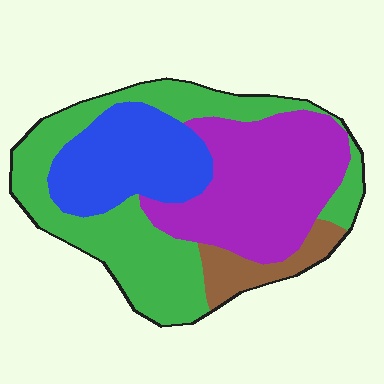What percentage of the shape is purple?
Purple covers around 30% of the shape.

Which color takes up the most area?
Green, at roughly 40%.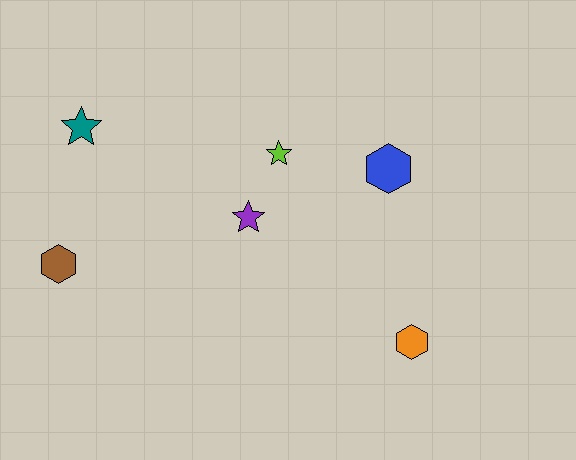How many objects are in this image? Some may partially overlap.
There are 6 objects.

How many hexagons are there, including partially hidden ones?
There are 3 hexagons.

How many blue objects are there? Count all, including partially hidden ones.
There is 1 blue object.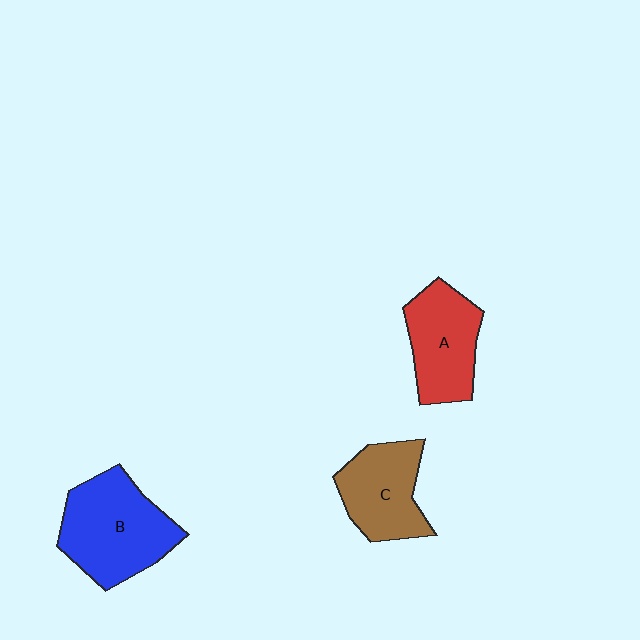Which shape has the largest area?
Shape B (blue).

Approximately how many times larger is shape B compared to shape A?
Approximately 1.3 times.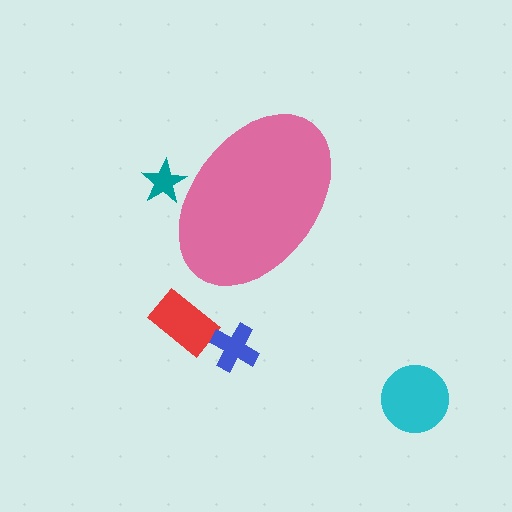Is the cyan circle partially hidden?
No, the cyan circle is fully visible.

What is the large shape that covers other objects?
A pink ellipse.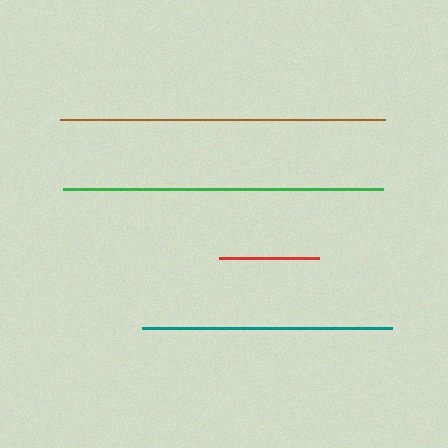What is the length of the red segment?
The red segment is approximately 100 pixels long.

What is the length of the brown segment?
The brown segment is approximately 325 pixels long.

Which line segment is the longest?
The brown line is the longest at approximately 325 pixels.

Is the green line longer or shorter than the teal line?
The green line is longer than the teal line.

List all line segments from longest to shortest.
From longest to shortest: brown, green, teal, red.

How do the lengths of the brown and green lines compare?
The brown and green lines are approximately the same length.